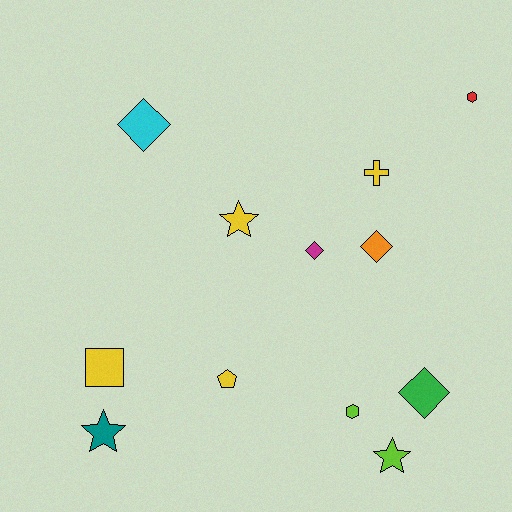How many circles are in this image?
There are no circles.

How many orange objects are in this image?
There is 1 orange object.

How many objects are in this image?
There are 12 objects.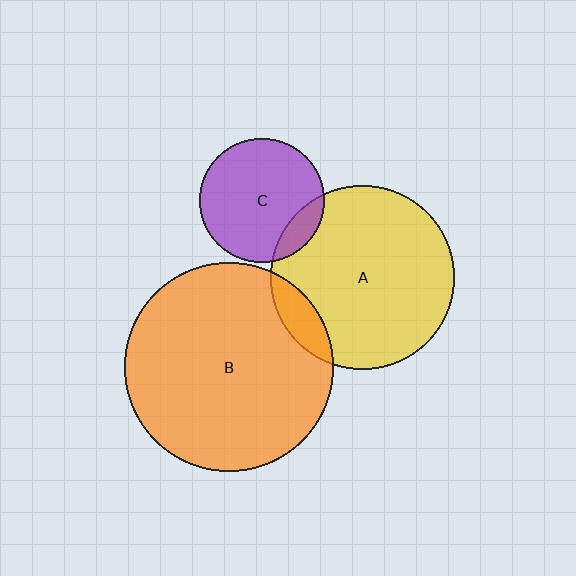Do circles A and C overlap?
Yes.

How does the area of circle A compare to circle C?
Approximately 2.2 times.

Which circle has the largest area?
Circle B (orange).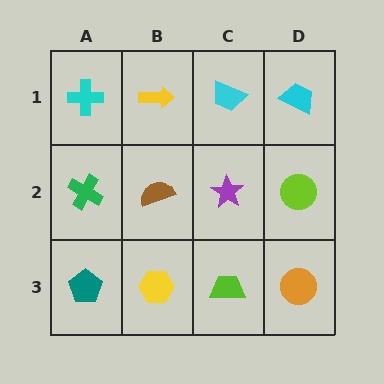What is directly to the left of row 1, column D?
A cyan trapezoid.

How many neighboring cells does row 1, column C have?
3.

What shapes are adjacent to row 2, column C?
A cyan trapezoid (row 1, column C), a lime trapezoid (row 3, column C), a brown semicircle (row 2, column B), a lime circle (row 2, column D).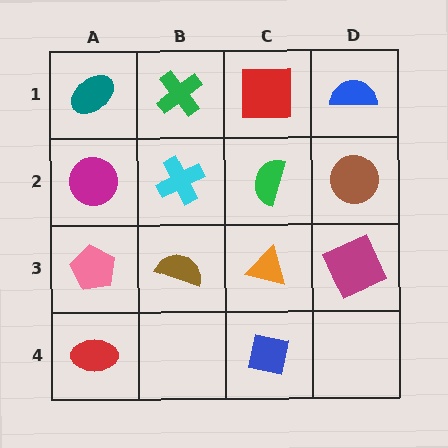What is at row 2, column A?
A magenta circle.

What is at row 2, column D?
A brown circle.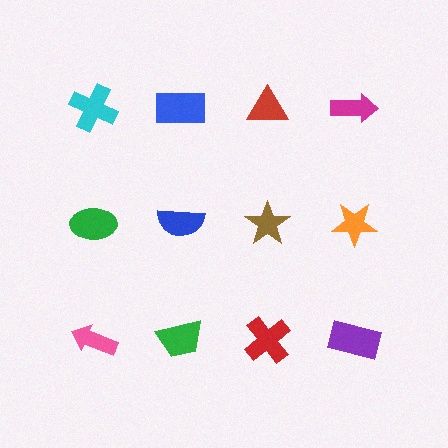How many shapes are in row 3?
4 shapes.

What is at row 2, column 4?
An orange star.